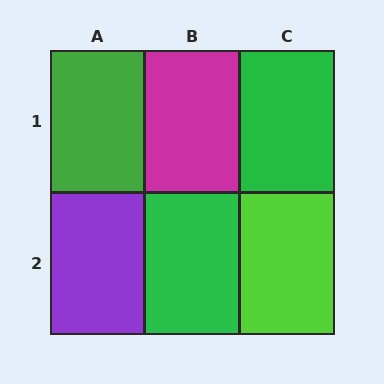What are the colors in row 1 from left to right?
Green, magenta, green.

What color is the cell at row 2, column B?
Green.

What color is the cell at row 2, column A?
Purple.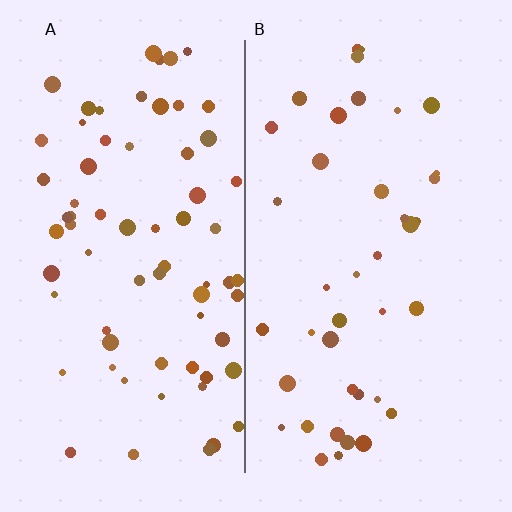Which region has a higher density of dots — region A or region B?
A (the left).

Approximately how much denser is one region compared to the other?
Approximately 1.8× — region A over region B.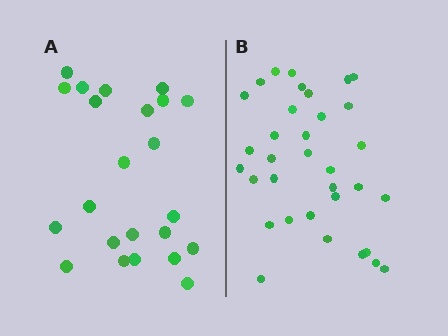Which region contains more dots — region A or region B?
Region B (the right region) has more dots.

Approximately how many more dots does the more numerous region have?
Region B has roughly 12 or so more dots than region A.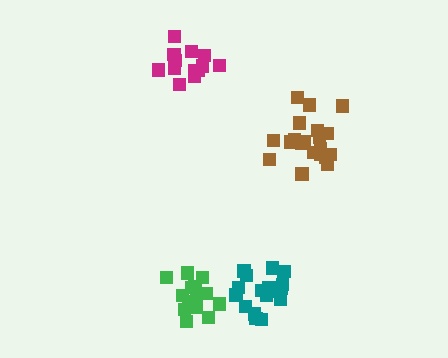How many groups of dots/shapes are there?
There are 4 groups.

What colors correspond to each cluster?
The clusters are colored: brown, green, teal, magenta.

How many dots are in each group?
Group 1: 20 dots, Group 2: 16 dots, Group 3: 18 dots, Group 4: 14 dots (68 total).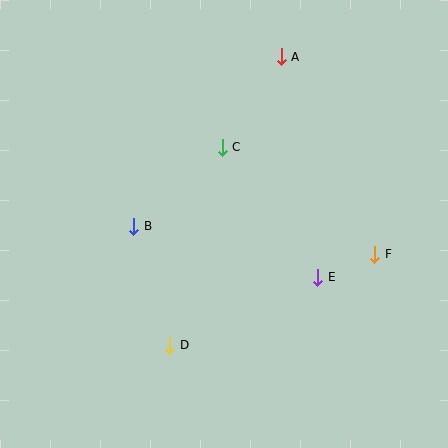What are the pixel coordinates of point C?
Point C is at (222, 147).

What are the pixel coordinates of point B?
Point B is at (134, 226).